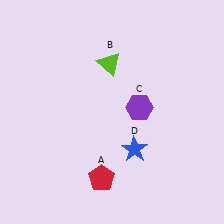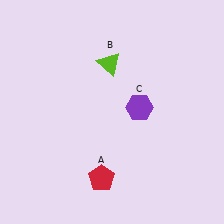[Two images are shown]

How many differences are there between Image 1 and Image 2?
There is 1 difference between the two images.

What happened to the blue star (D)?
The blue star (D) was removed in Image 2. It was in the bottom-right area of Image 1.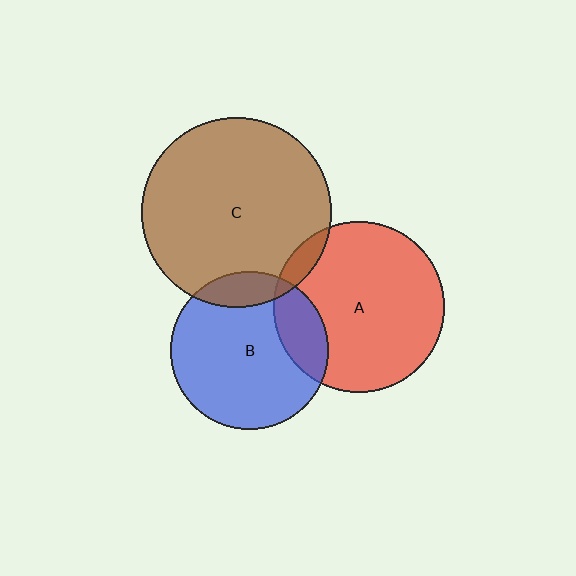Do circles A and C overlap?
Yes.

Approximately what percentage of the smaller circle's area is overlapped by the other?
Approximately 5%.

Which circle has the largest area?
Circle C (brown).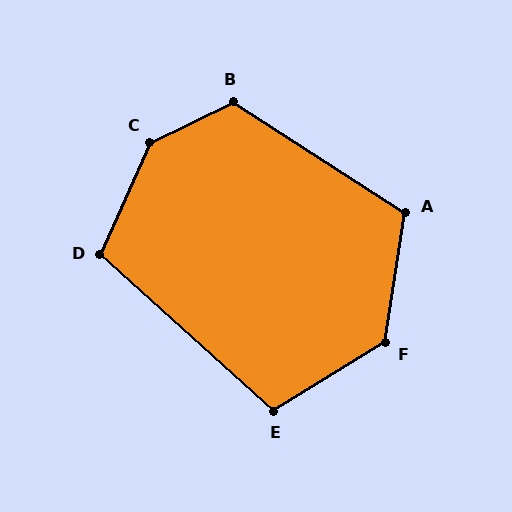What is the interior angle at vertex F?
Approximately 130 degrees (obtuse).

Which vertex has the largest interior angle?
C, at approximately 139 degrees.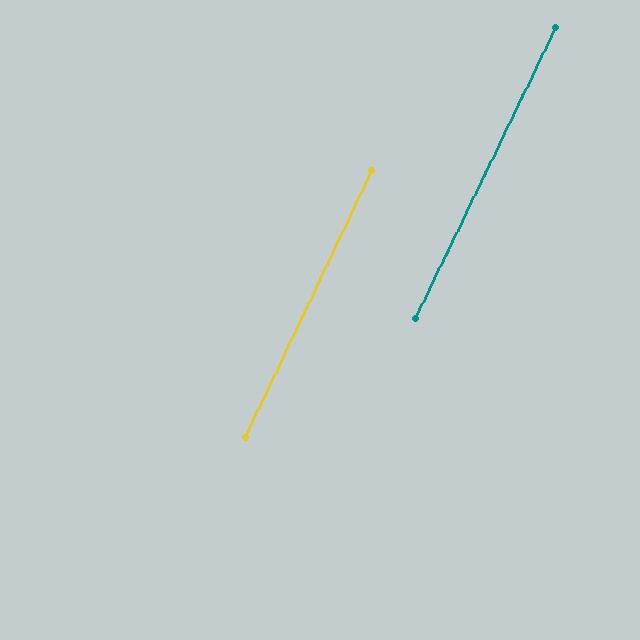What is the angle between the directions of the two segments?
Approximately 0 degrees.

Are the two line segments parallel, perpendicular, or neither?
Parallel — their directions differ by only 0.4°.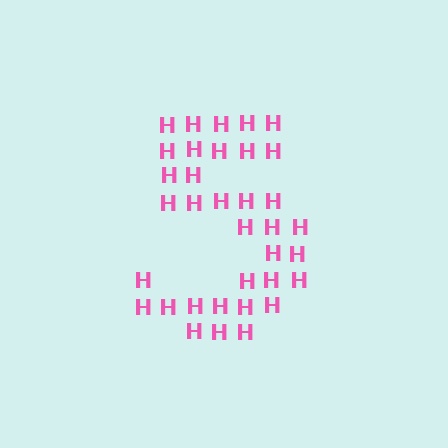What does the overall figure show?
The overall figure shows the digit 5.